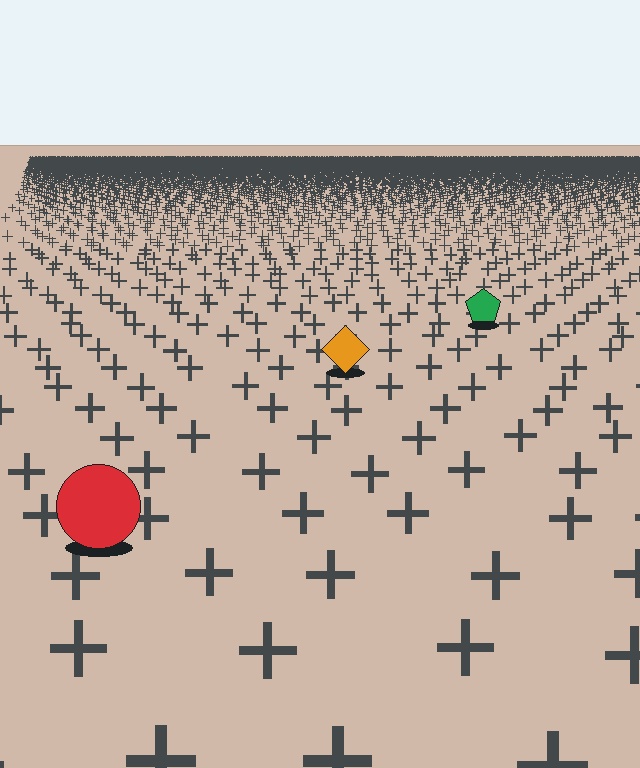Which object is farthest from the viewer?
The green pentagon is farthest from the viewer. It appears smaller and the ground texture around it is denser.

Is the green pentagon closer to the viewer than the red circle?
No. The red circle is closer — you can tell from the texture gradient: the ground texture is coarser near it.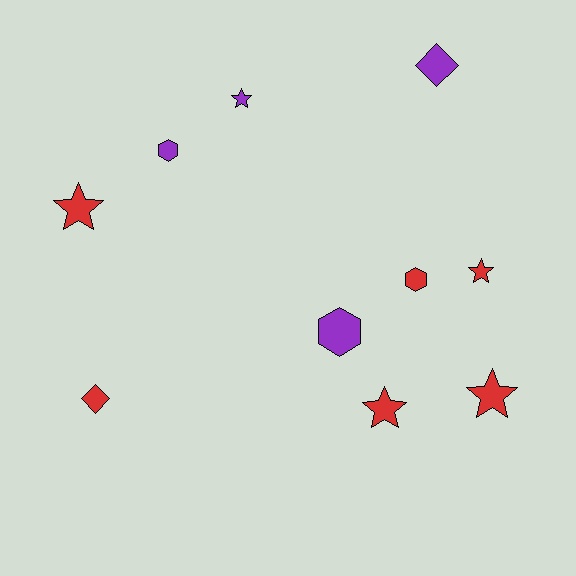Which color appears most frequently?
Red, with 6 objects.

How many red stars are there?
There are 4 red stars.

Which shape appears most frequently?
Star, with 5 objects.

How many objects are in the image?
There are 10 objects.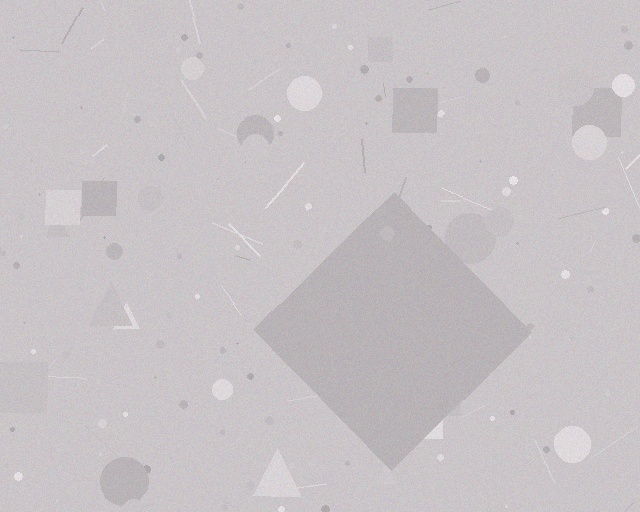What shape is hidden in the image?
A diamond is hidden in the image.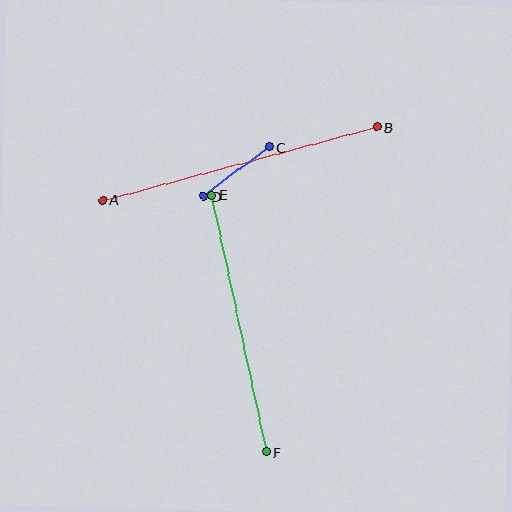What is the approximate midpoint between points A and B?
The midpoint is at approximately (240, 163) pixels.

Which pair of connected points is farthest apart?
Points A and B are farthest apart.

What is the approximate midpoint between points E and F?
The midpoint is at approximately (239, 323) pixels.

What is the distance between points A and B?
The distance is approximately 284 pixels.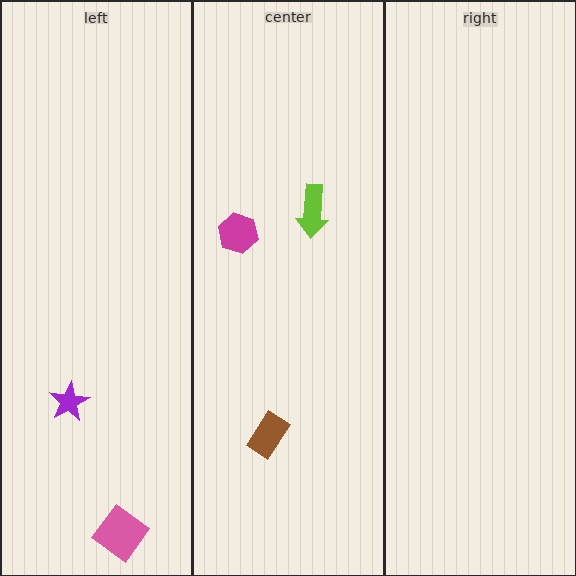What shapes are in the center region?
The brown rectangle, the lime arrow, the magenta hexagon.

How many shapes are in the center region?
3.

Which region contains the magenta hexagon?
The center region.